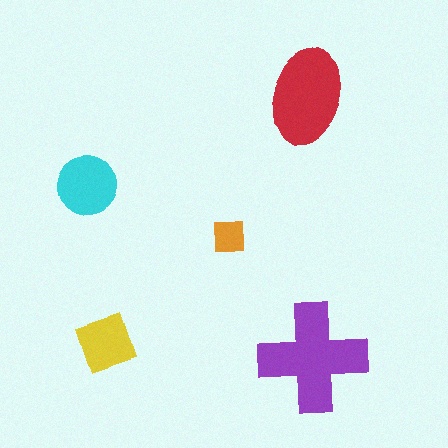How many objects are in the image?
There are 5 objects in the image.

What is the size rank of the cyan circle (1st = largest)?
3rd.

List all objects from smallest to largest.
The orange square, the yellow diamond, the cyan circle, the red ellipse, the purple cross.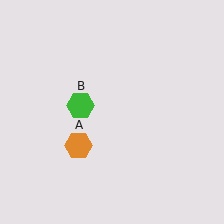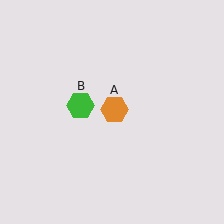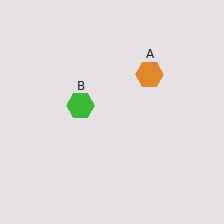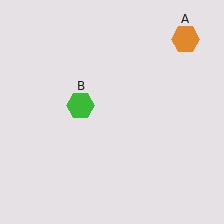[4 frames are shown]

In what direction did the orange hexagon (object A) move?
The orange hexagon (object A) moved up and to the right.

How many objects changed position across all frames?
1 object changed position: orange hexagon (object A).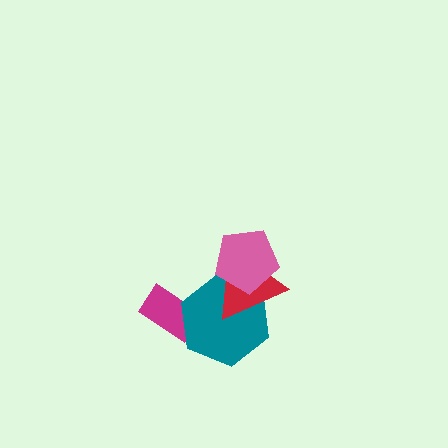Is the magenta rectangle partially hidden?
Yes, it is partially covered by another shape.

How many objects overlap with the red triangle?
2 objects overlap with the red triangle.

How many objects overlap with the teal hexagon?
3 objects overlap with the teal hexagon.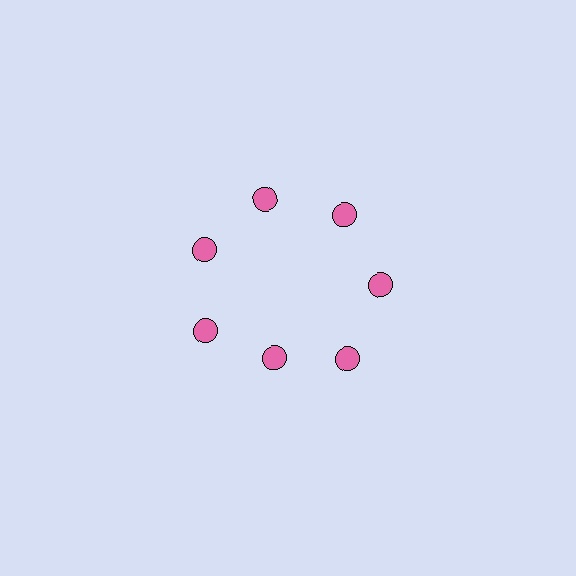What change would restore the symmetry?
The symmetry would be restored by moving it outward, back onto the ring so that all 7 circles sit at equal angles and equal distance from the center.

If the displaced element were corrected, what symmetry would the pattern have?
It would have 7-fold rotational symmetry — the pattern would map onto itself every 51 degrees.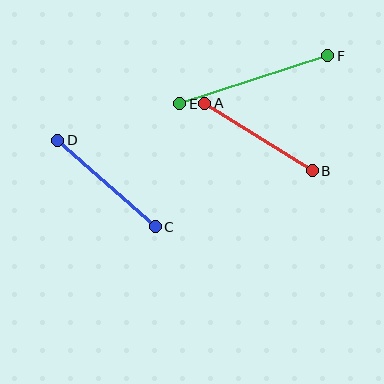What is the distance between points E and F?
The distance is approximately 156 pixels.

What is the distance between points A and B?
The distance is approximately 127 pixels.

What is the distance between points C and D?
The distance is approximately 130 pixels.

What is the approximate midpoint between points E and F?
The midpoint is at approximately (254, 80) pixels.